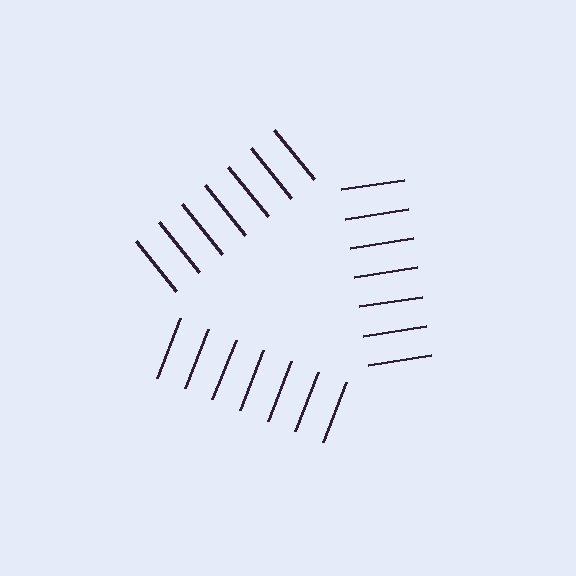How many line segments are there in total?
21 — 7 along each of the 3 edges.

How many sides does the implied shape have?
3 sides — the line-ends trace a triangle.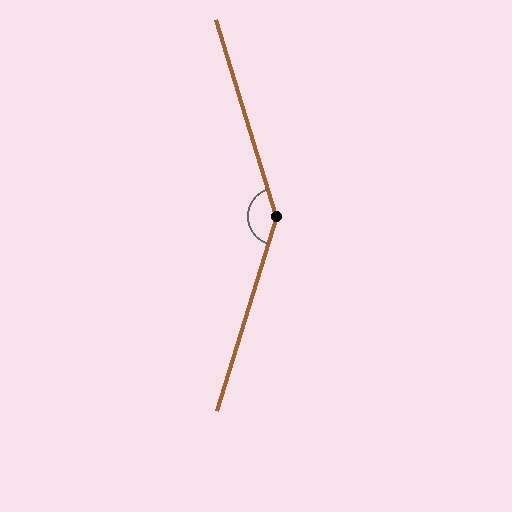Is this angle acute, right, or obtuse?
It is obtuse.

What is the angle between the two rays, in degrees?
Approximately 146 degrees.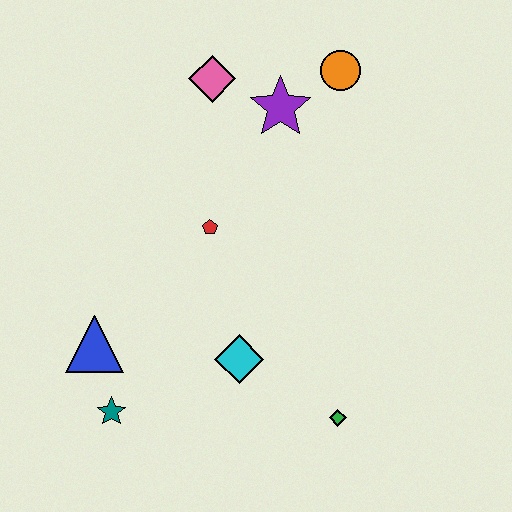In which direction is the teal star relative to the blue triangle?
The teal star is below the blue triangle.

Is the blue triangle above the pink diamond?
No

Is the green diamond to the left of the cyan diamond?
No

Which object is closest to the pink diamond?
The purple star is closest to the pink diamond.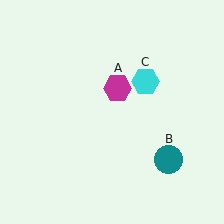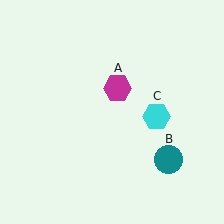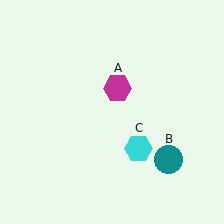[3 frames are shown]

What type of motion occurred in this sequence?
The cyan hexagon (object C) rotated clockwise around the center of the scene.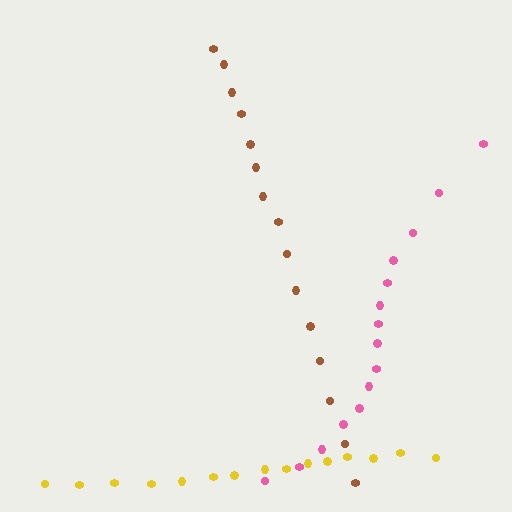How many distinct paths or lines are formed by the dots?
There are 3 distinct paths.